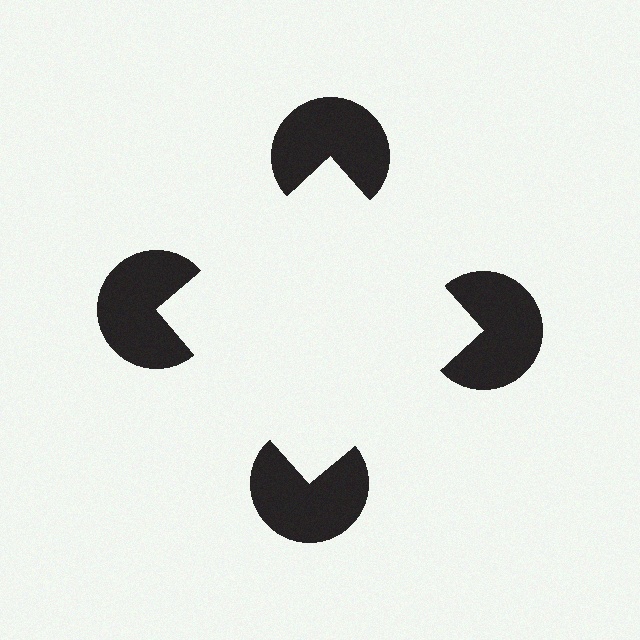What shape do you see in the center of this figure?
An illusory square — its edges are inferred from the aligned wedge cuts in the pac-man discs, not physically drawn.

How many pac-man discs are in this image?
There are 4 — one at each vertex of the illusory square.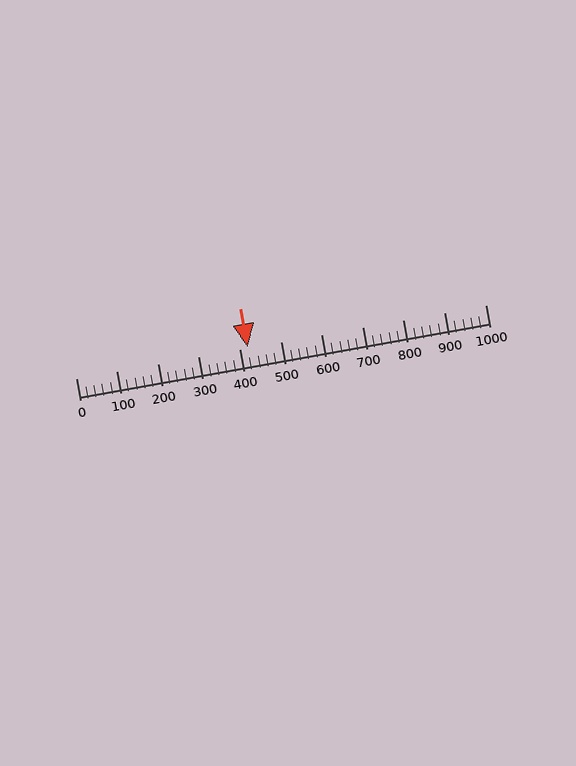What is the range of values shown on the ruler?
The ruler shows values from 0 to 1000.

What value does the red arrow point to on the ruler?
The red arrow points to approximately 420.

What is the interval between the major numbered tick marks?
The major tick marks are spaced 100 units apart.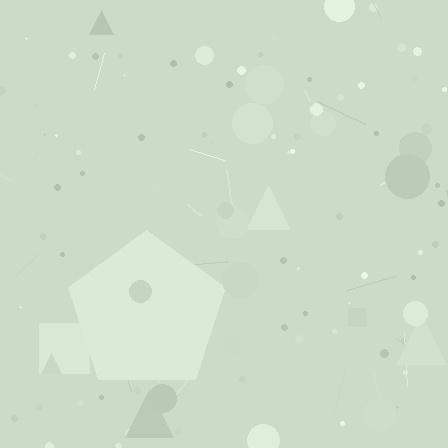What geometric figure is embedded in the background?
A pentagon is embedded in the background.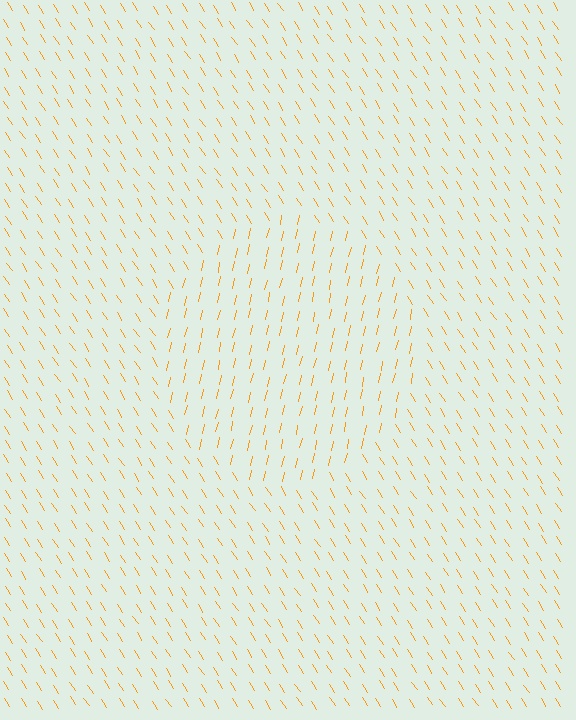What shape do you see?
I see a circle.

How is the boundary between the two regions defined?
The boundary is defined purely by a change in line orientation (approximately 45 degrees difference). All lines are the same color and thickness.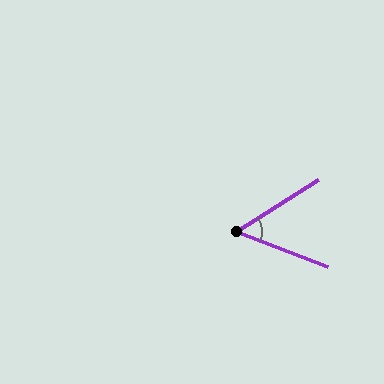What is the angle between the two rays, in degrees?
Approximately 53 degrees.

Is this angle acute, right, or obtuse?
It is acute.